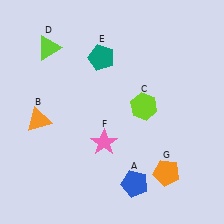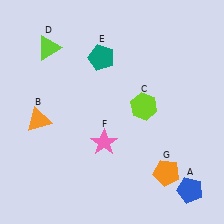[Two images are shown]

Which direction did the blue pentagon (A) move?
The blue pentagon (A) moved right.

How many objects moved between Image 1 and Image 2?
1 object moved between the two images.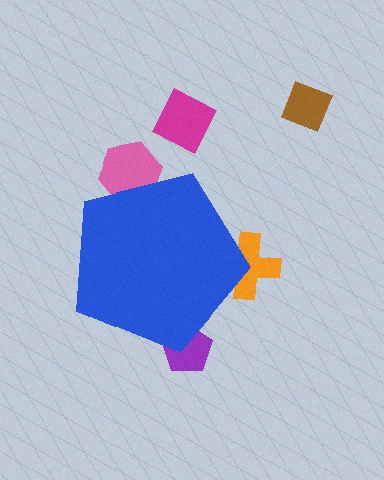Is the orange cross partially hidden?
Yes, the orange cross is partially hidden behind the blue pentagon.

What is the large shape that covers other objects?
A blue pentagon.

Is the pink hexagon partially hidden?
Yes, the pink hexagon is partially hidden behind the blue pentagon.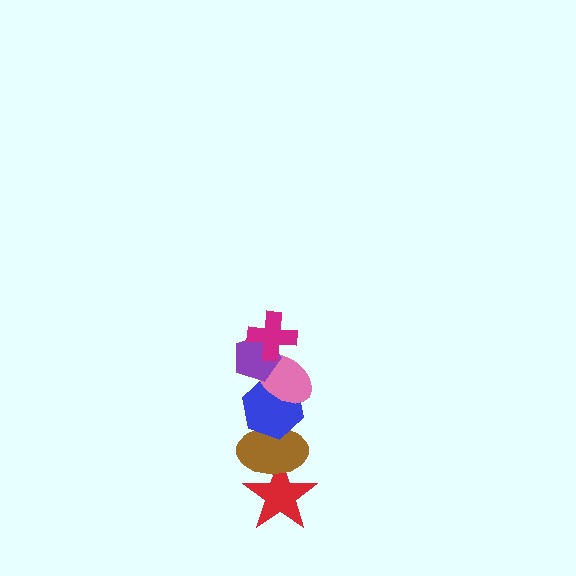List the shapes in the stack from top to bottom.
From top to bottom: the magenta cross, the purple pentagon, the pink ellipse, the blue hexagon, the brown ellipse, the red star.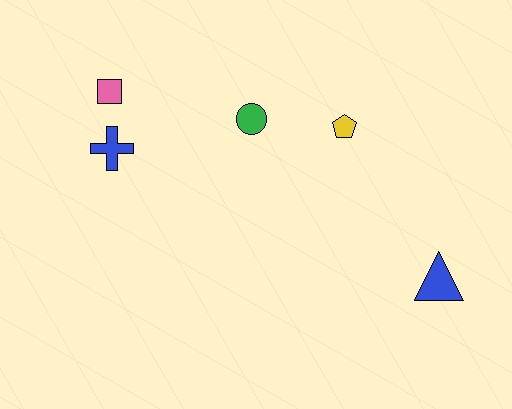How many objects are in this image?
There are 5 objects.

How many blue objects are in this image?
There are 2 blue objects.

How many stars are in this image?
There are no stars.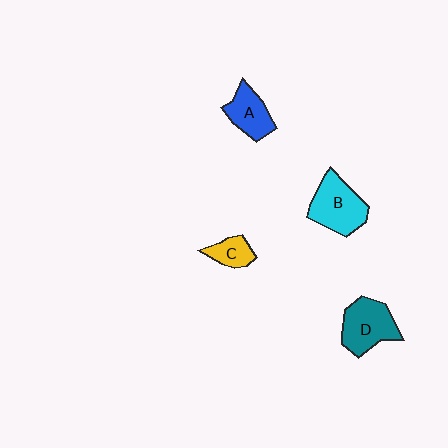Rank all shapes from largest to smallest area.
From largest to smallest: B (cyan), D (teal), A (blue), C (yellow).